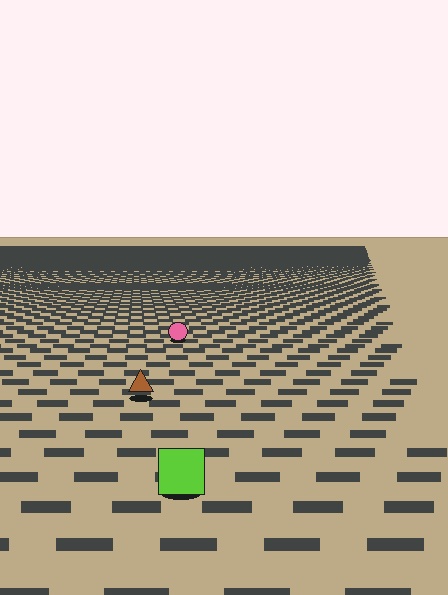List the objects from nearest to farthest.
From nearest to farthest: the lime square, the brown triangle, the pink circle.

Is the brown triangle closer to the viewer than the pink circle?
Yes. The brown triangle is closer — you can tell from the texture gradient: the ground texture is coarser near it.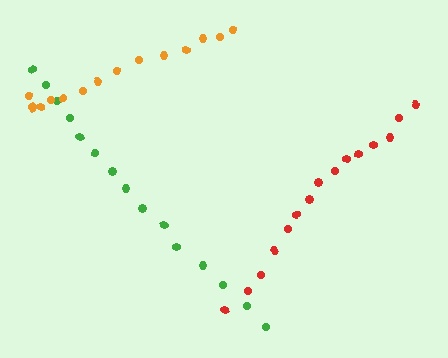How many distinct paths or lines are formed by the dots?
There are 3 distinct paths.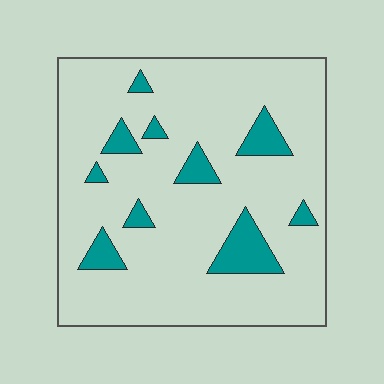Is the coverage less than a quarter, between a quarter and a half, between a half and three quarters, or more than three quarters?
Less than a quarter.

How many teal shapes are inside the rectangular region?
10.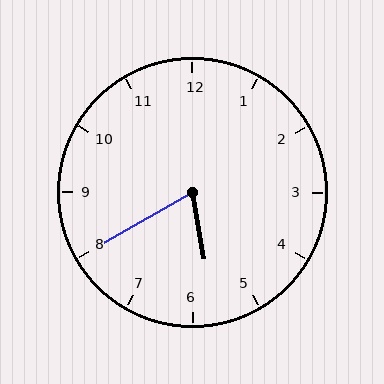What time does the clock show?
5:40.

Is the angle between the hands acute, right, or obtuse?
It is acute.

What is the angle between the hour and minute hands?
Approximately 70 degrees.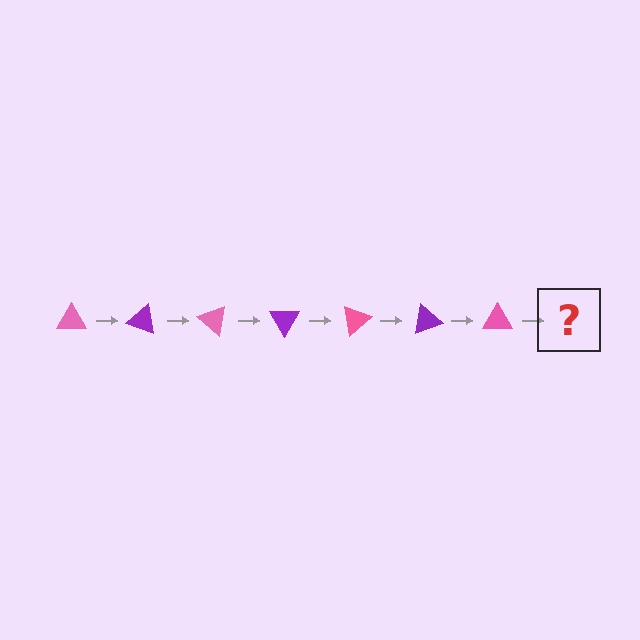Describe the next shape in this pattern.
It should be a purple triangle, rotated 140 degrees from the start.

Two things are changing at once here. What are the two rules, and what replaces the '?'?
The two rules are that it rotates 20 degrees each step and the color cycles through pink and purple. The '?' should be a purple triangle, rotated 140 degrees from the start.